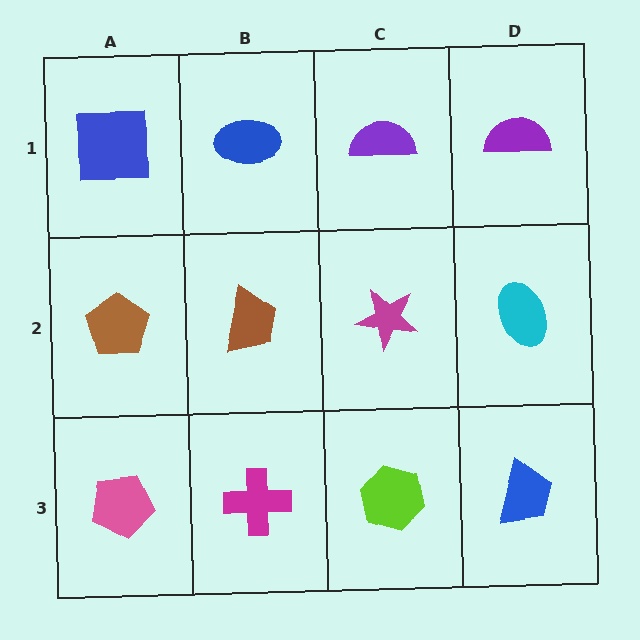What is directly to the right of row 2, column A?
A brown trapezoid.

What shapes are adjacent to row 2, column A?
A blue square (row 1, column A), a pink pentagon (row 3, column A), a brown trapezoid (row 2, column B).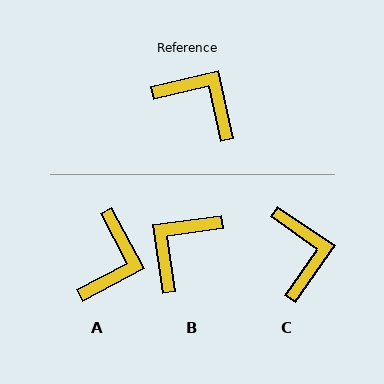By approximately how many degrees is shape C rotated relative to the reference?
Approximately 48 degrees clockwise.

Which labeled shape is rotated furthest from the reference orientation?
B, about 85 degrees away.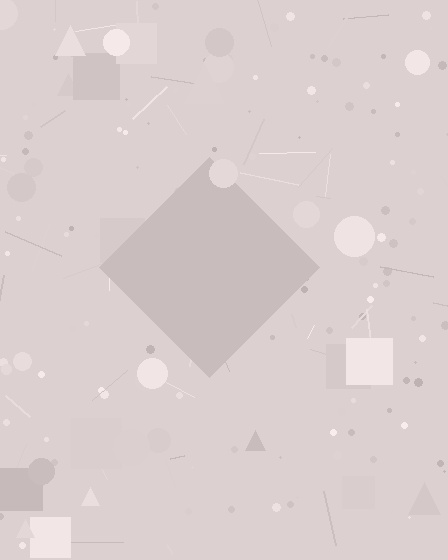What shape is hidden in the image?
A diamond is hidden in the image.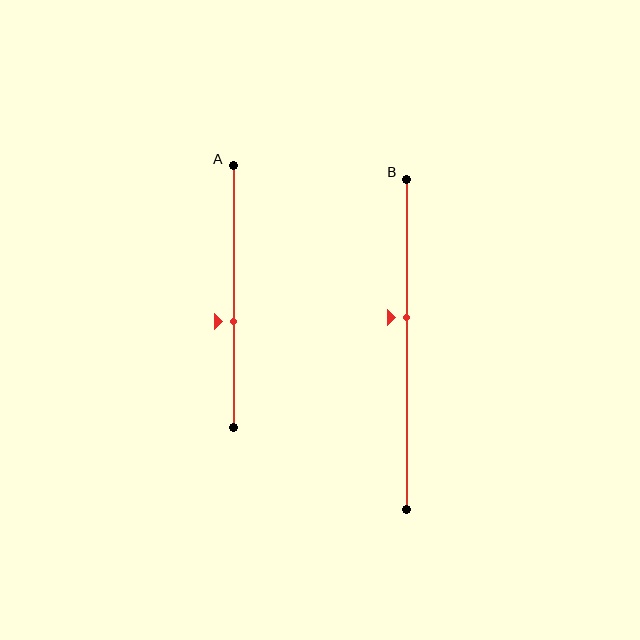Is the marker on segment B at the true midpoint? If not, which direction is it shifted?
No, the marker on segment B is shifted upward by about 8% of the segment length.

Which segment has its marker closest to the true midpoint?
Segment B has its marker closest to the true midpoint.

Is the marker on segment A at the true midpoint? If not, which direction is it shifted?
No, the marker on segment A is shifted downward by about 9% of the segment length.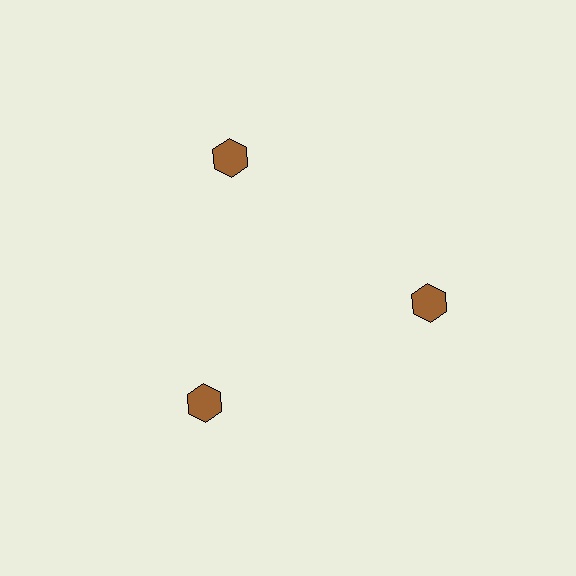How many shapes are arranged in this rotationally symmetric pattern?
There are 3 shapes, arranged in 3 groups of 1.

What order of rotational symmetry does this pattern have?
This pattern has 3-fold rotational symmetry.